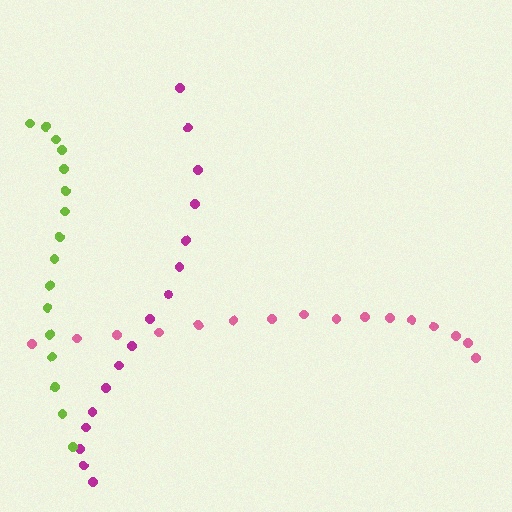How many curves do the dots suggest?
There are 3 distinct paths.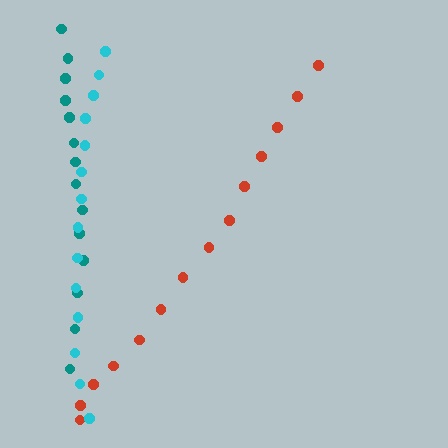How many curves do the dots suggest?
There are 3 distinct paths.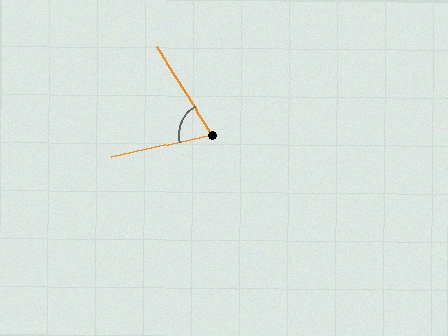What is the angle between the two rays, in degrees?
Approximately 70 degrees.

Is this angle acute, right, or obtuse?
It is acute.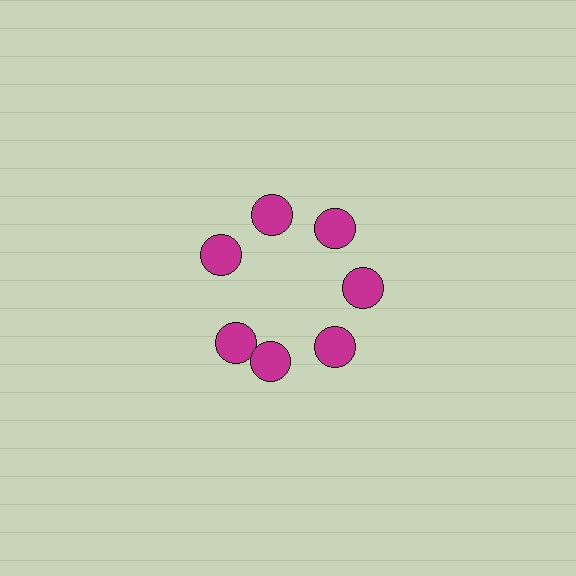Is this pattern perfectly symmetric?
No. The 7 magenta circles are arranged in a ring, but one element near the 8 o'clock position is rotated out of alignment along the ring, breaking the 7-fold rotational symmetry.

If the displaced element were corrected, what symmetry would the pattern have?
It would have 7-fold rotational symmetry — the pattern would map onto itself every 51 degrees.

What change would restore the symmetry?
The symmetry would be restored by rotating it back into even spacing with its neighbors so that all 7 circles sit at equal angles and equal distance from the center.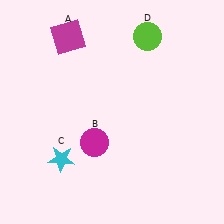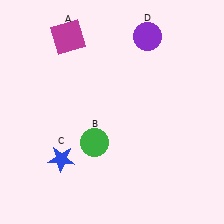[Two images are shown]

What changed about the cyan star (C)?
In Image 1, C is cyan. In Image 2, it changed to blue.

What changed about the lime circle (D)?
In Image 1, D is lime. In Image 2, it changed to purple.